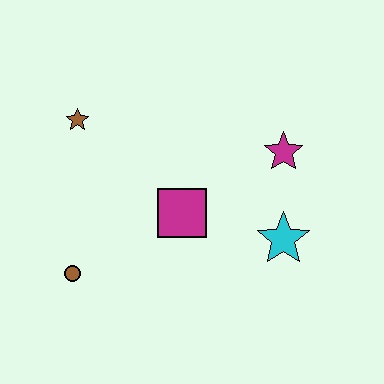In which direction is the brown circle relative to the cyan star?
The brown circle is to the left of the cyan star.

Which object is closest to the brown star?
The magenta square is closest to the brown star.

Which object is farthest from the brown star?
The cyan star is farthest from the brown star.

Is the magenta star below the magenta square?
No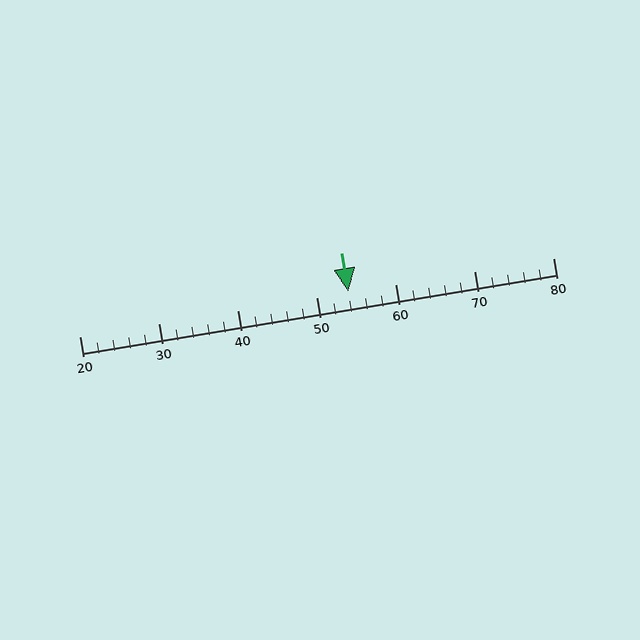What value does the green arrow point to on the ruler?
The green arrow points to approximately 54.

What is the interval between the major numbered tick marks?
The major tick marks are spaced 10 units apart.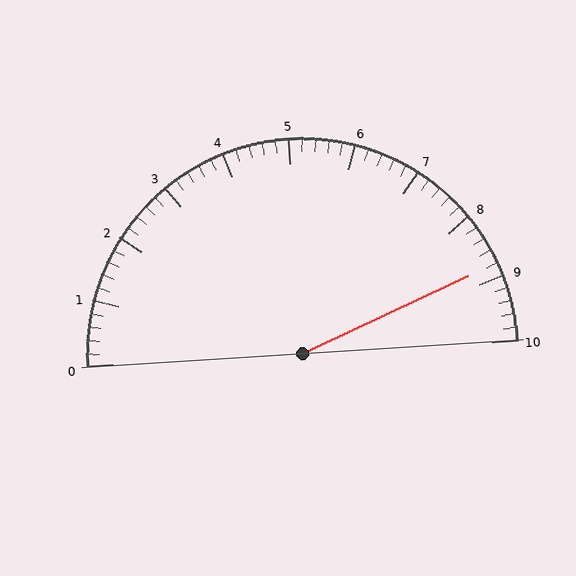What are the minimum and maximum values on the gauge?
The gauge ranges from 0 to 10.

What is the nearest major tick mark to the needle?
The nearest major tick mark is 9.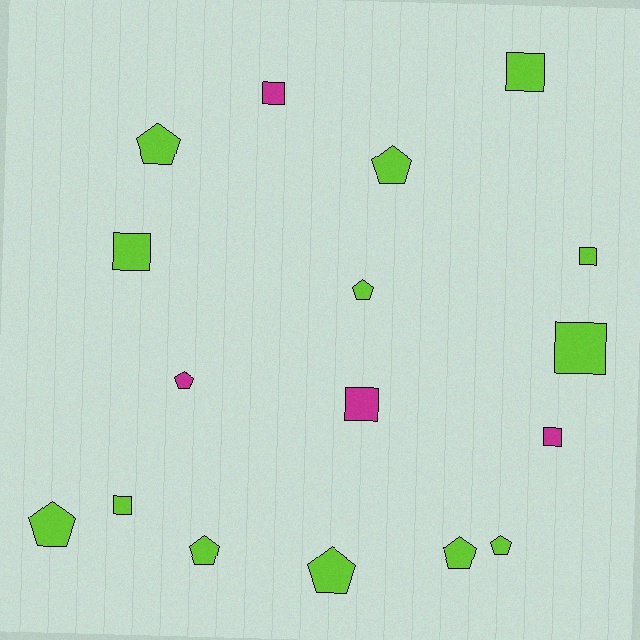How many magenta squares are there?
There are 3 magenta squares.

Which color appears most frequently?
Lime, with 13 objects.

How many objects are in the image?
There are 17 objects.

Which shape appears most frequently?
Pentagon, with 9 objects.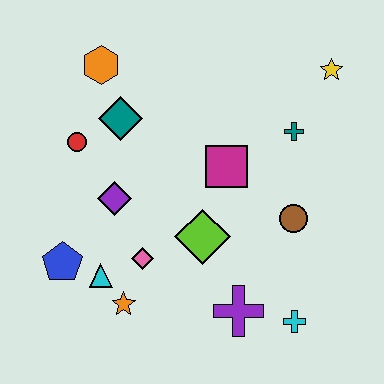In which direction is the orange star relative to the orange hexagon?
The orange star is below the orange hexagon.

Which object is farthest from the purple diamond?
The yellow star is farthest from the purple diamond.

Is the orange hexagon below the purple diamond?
No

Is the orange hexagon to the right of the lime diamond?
No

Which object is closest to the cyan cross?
The purple cross is closest to the cyan cross.